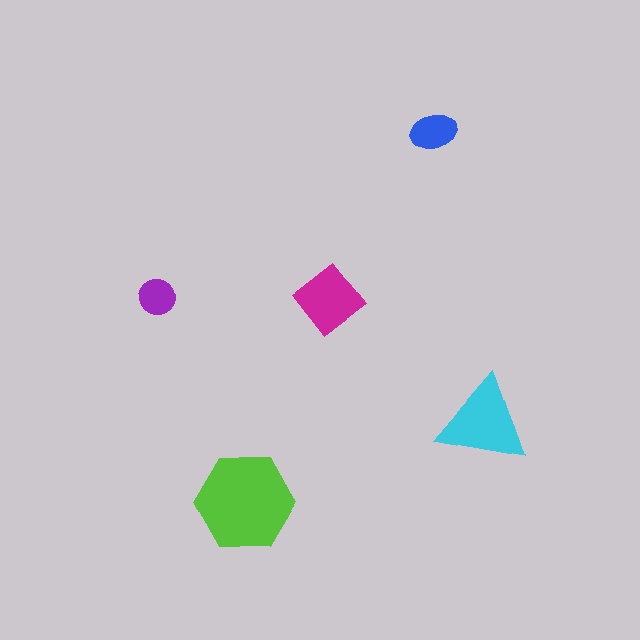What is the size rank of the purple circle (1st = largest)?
5th.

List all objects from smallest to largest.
The purple circle, the blue ellipse, the magenta diamond, the cyan triangle, the lime hexagon.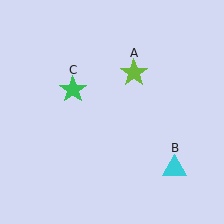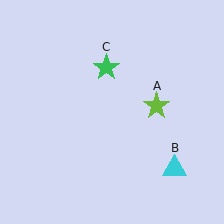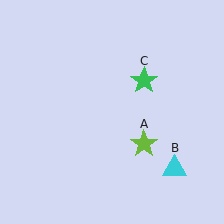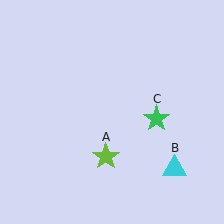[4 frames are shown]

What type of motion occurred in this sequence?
The lime star (object A), green star (object C) rotated clockwise around the center of the scene.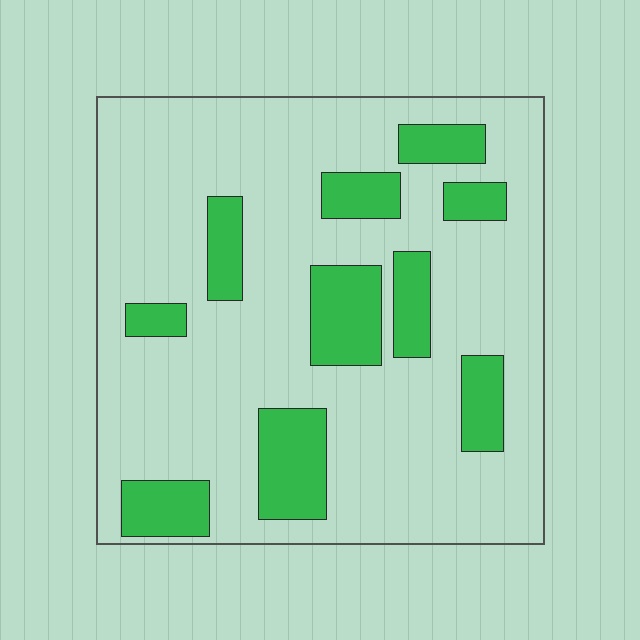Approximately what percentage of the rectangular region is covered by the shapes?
Approximately 20%.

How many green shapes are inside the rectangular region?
10.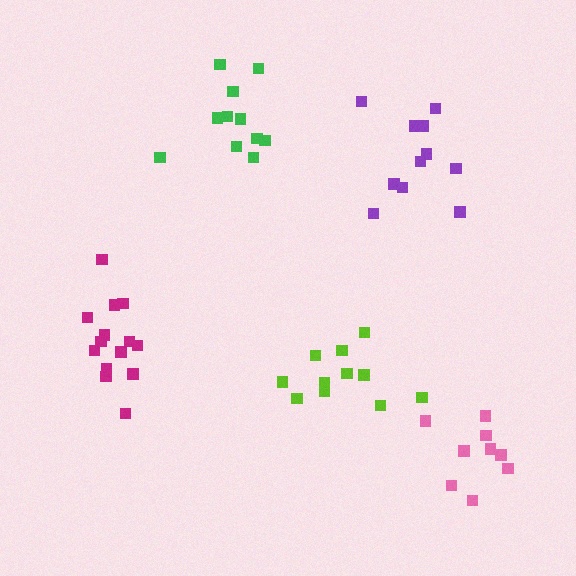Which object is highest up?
The green cluster is topmost.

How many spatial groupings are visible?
There are 5 spatial groupings.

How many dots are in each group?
Group 1: 9 dots, Group 2: 11 dots, Group 3: 11 dots, Group 4: 11 dots, Group 5: 14 dots (56 total).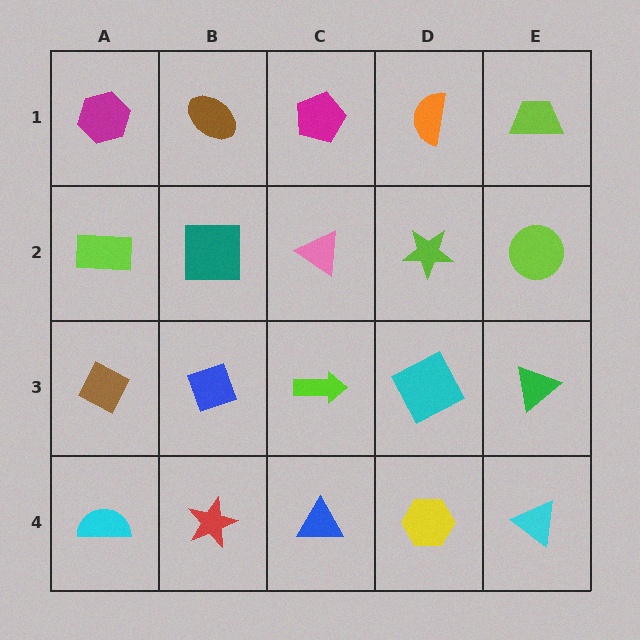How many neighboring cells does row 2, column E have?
3.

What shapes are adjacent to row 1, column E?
A lime circle (row 2, column E), an orange semicircle (row 1, column D).